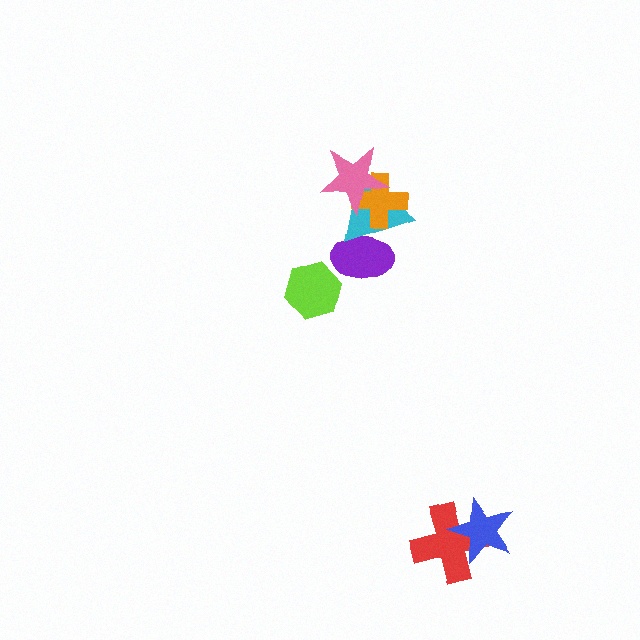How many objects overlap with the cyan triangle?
3 objects overlap with the cyan triangle.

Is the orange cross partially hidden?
Yes, it is partially covered by another shape.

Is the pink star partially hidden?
No, no other shape covers it.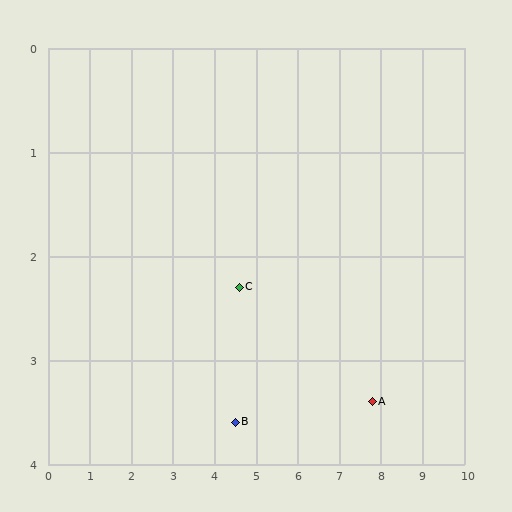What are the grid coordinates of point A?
Point A is at approximately (7.8, 3.4).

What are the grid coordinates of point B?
Point B is at approximately (4.5, 3.6).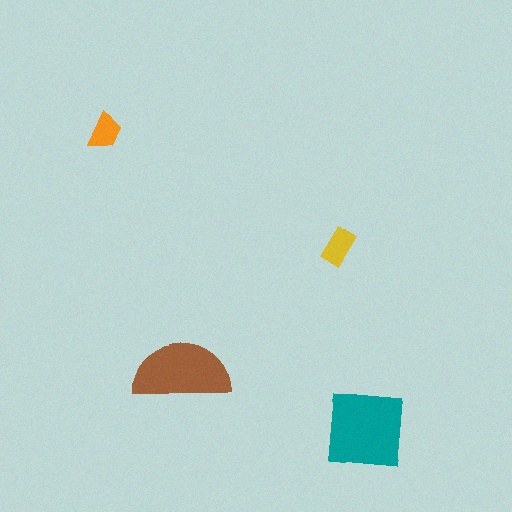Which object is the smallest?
The orange trapezoid.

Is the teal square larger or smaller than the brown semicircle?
Larger.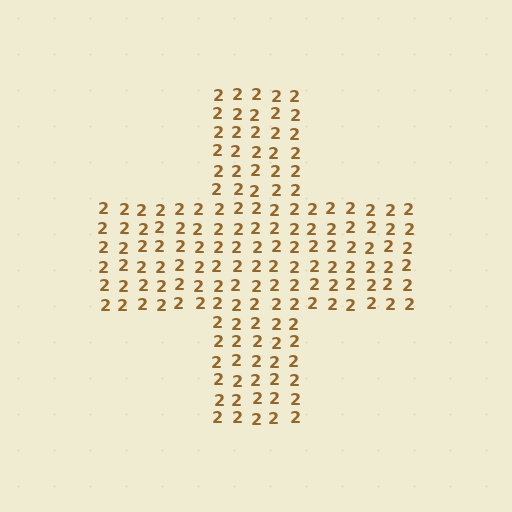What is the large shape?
The large shape is a cross.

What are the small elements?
The small elements are digit 2's.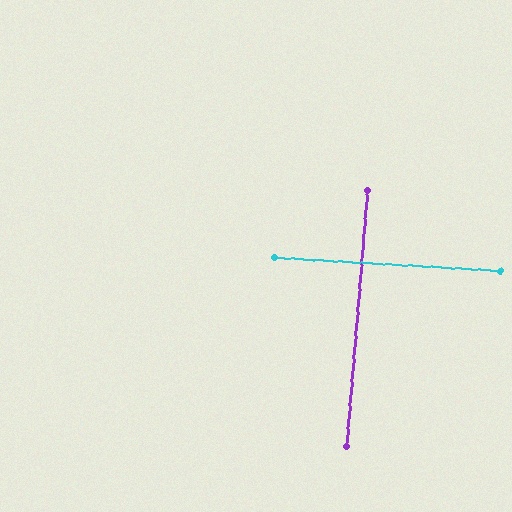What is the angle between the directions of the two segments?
Approximately 89 degrees.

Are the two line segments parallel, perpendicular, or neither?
Perpendicular — they meet at approximately 89°.